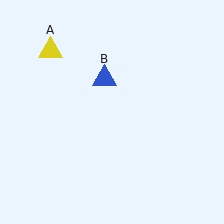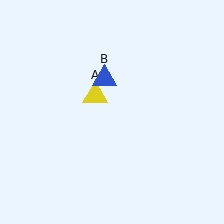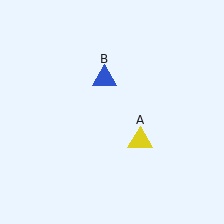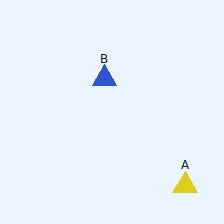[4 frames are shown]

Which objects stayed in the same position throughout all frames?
Blue triangle (object B) remained stationary.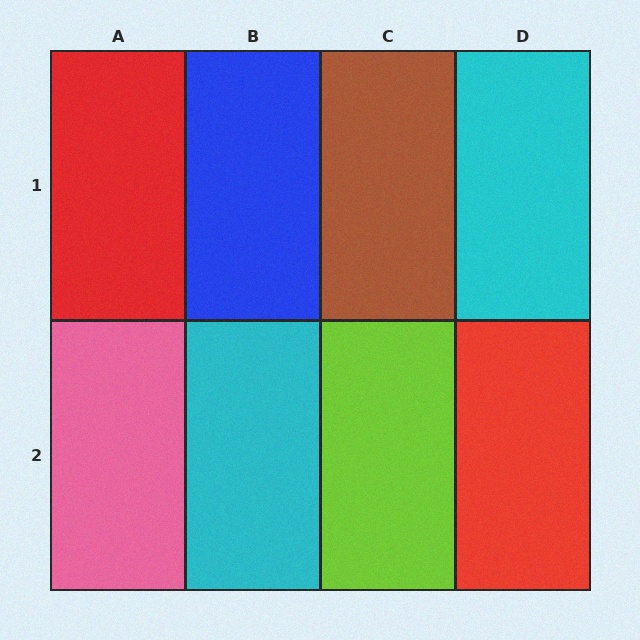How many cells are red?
2 cells are red.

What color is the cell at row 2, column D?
Red.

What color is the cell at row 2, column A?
Pink.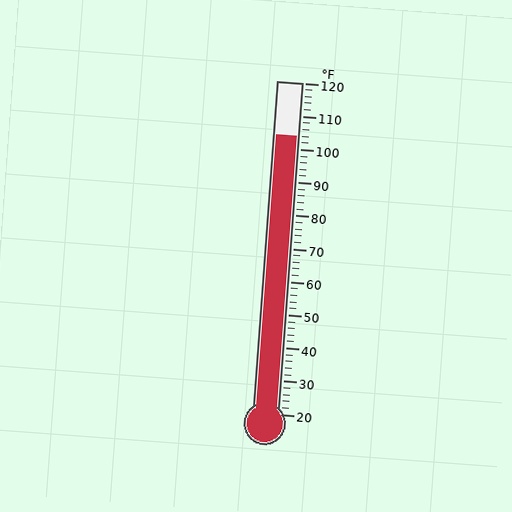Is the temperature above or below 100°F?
The temperature is above 100°F.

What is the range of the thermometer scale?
The thermometer scale ranges from 20°F to 120°F.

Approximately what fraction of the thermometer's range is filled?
The thermometer is filled to approximately 85% of its range.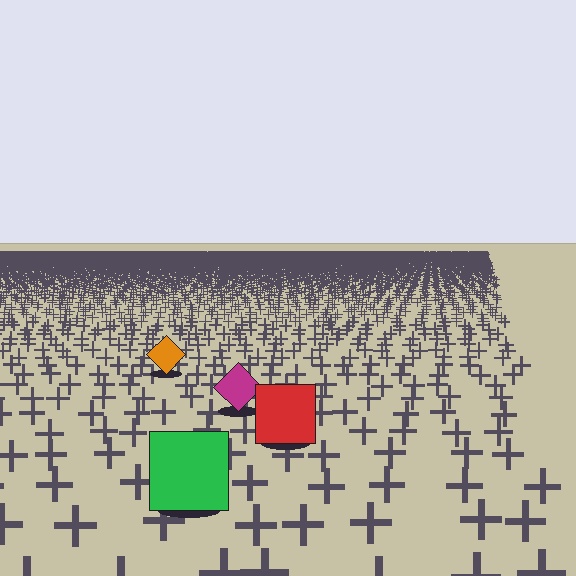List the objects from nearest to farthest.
From nearest to farthest: the green square, the red square, the magenta diamond, the orange diamond.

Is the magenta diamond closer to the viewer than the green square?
No. The green square is closer — you can tell from the texture gradient: the ground texture is coarser near it.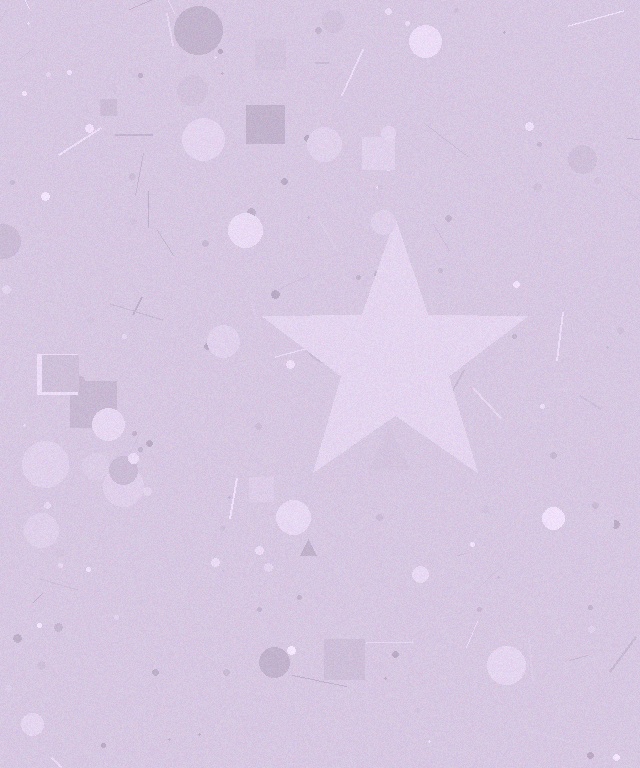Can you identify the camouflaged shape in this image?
The camouflaged shape is a star.